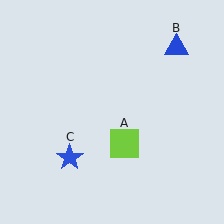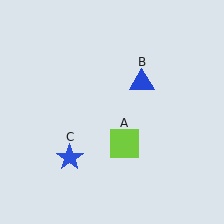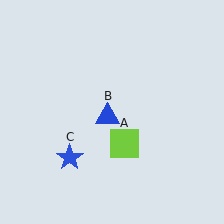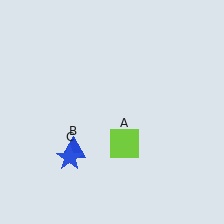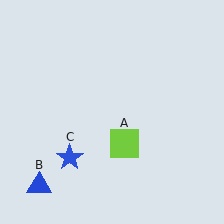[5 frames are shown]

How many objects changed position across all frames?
1 object changed position: blue triangle (object B).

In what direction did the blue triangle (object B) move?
The blue triangle (object B) moved down and to the left.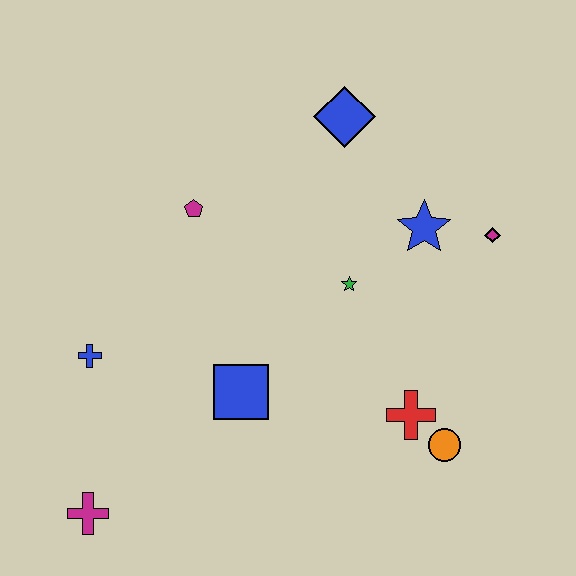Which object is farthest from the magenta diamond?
The magenta cross is farthest from the magenta diamond.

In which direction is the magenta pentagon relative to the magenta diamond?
The magenta pentagon is to the left of the magenta diamond.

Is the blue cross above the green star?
No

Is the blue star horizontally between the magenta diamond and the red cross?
Yes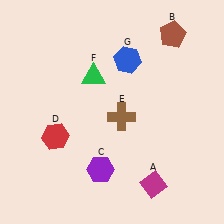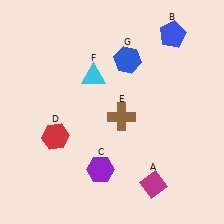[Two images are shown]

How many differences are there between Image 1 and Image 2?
There are 2 differences between the two images.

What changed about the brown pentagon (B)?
In Image 1, B is brown. In Image 2, it changed to blue.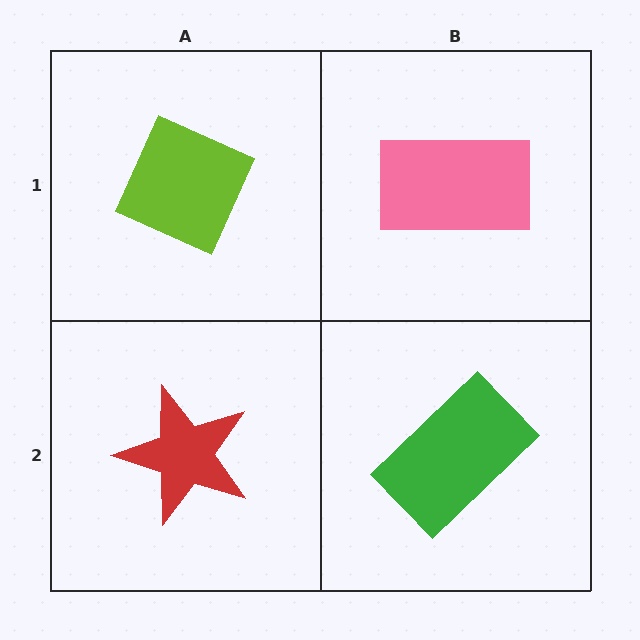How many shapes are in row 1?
2 shapes.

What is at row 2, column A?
A red star.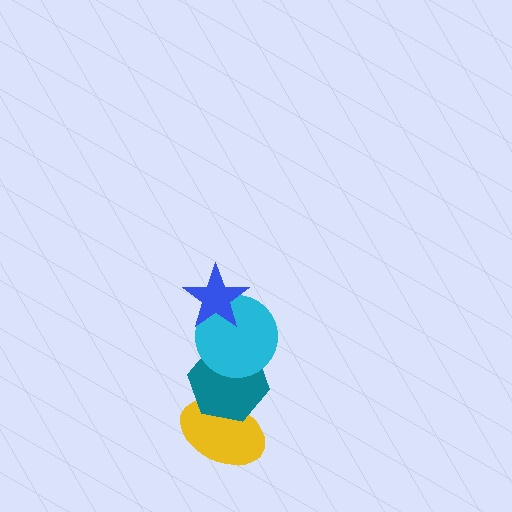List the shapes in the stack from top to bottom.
From top to bottom: the blue star, the cyan circle, the teal hexagon, the yellow ellipse.